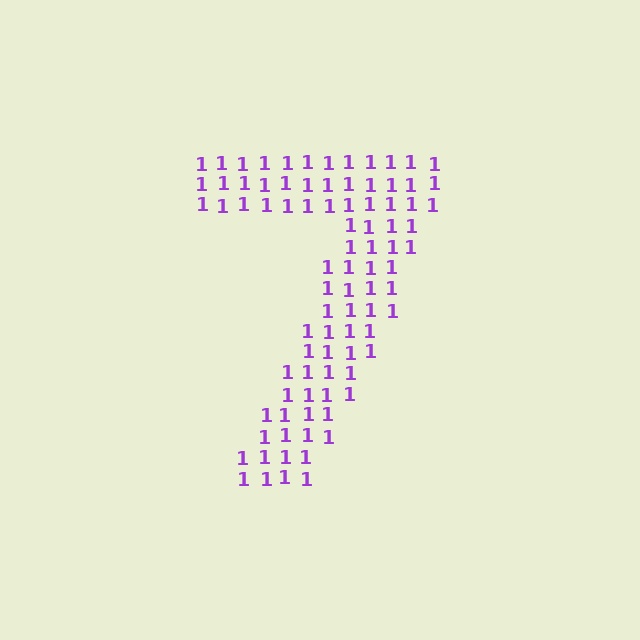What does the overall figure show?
The overall figure shows the digit 7.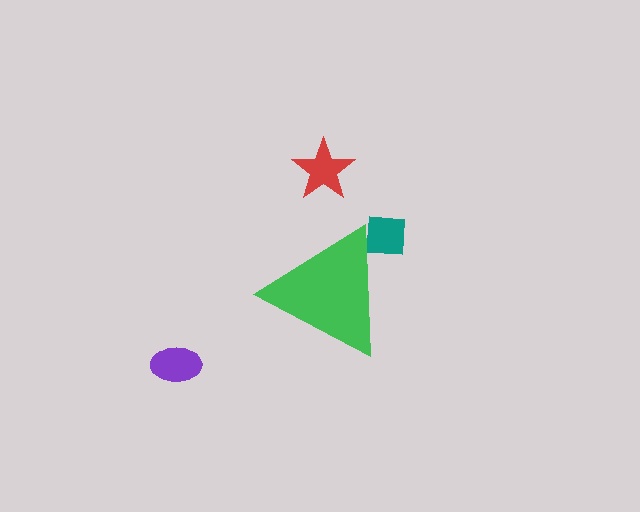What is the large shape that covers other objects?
A green triangle.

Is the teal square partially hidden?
Yes, the teal square is partially hidden behind the green triangle.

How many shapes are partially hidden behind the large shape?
1 shape is partially hidden.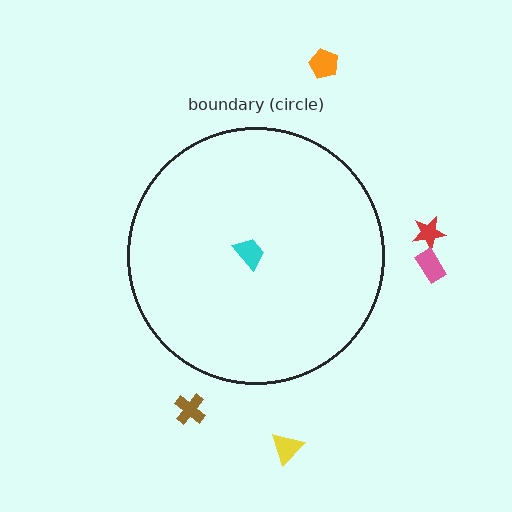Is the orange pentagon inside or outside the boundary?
Outside.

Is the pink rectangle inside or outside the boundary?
Outside.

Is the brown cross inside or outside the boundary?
Outside.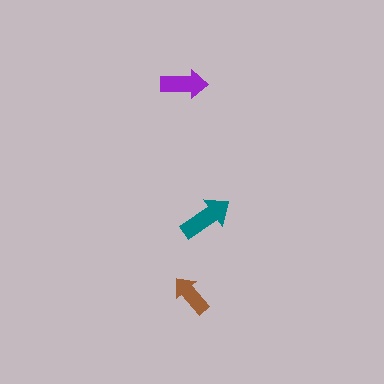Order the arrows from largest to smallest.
the teal one, the purple one, the brown one.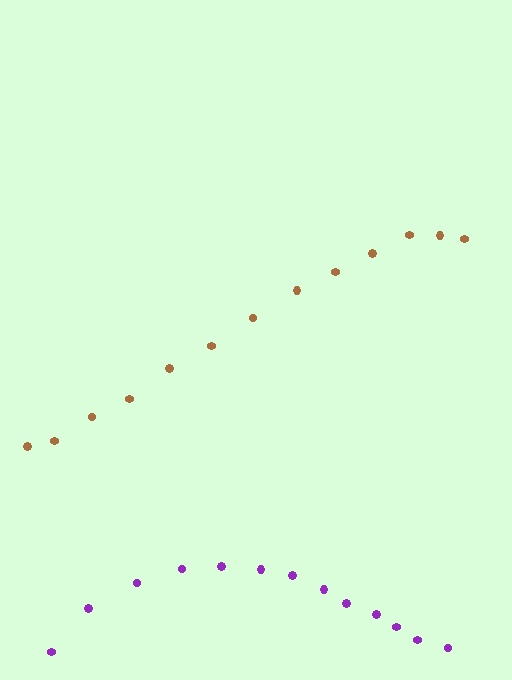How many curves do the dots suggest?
There are 2 distinct paths.